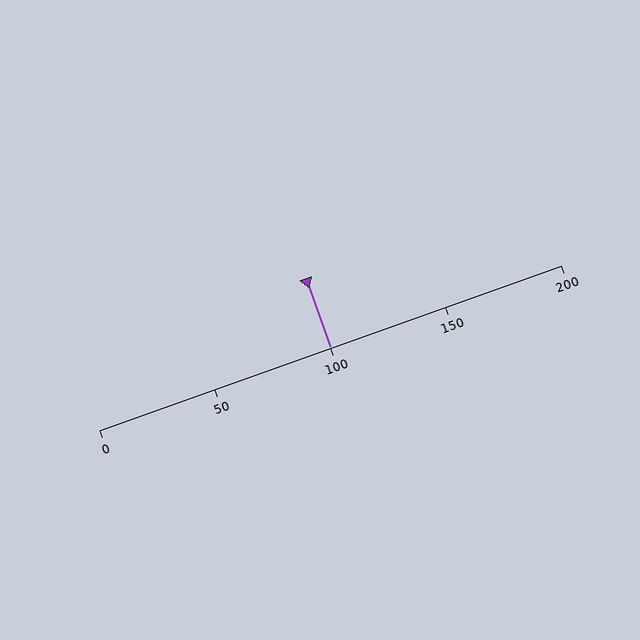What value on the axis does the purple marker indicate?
The marker indicates approximately 100.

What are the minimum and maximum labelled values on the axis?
The axis runs from 0 to 200.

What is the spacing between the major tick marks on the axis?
The major ticks are spaced 50 apart.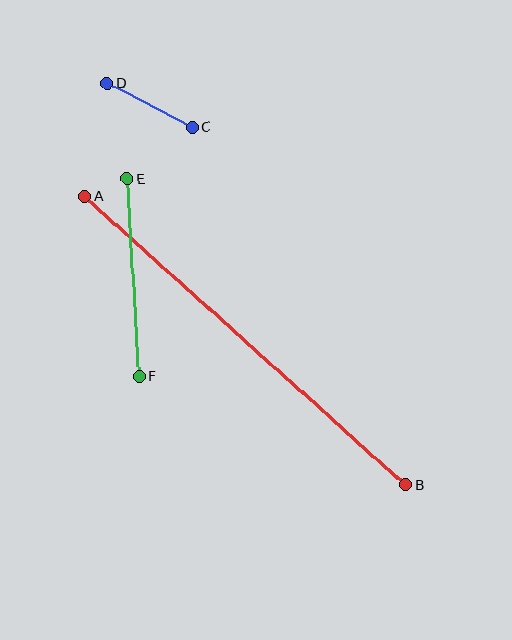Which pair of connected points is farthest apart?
Points A and B are farthest apart.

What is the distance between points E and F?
The distance is approximately 198 pixels.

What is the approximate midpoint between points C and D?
The midpoint is at approximately (150, 105) pixels.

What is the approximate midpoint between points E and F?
The midpoint is at approximately (133, 278) pixels.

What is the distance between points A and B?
The distance is approximately 432 pixels.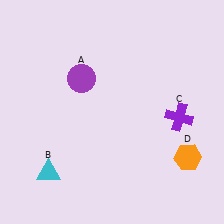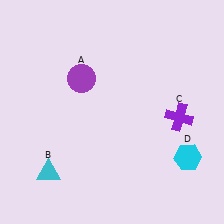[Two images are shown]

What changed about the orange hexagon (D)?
In Image 1, D is orange. In Image 2, it changed to cyan.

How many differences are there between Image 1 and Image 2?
There is 1 difference between the two images.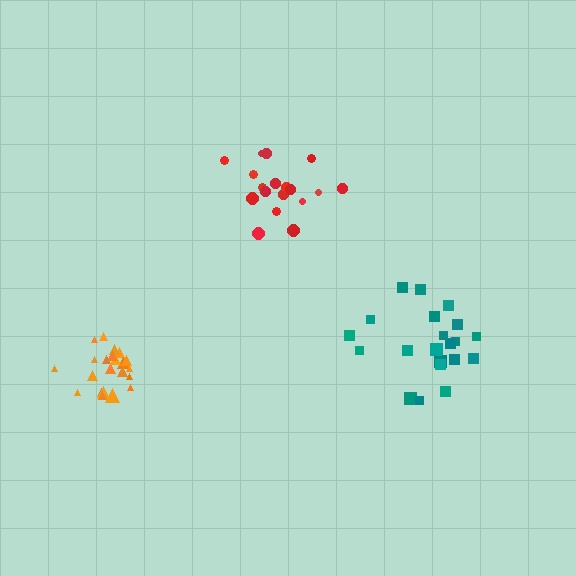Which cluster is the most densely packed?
Orange.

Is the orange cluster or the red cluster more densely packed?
Orange.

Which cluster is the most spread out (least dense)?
Teal.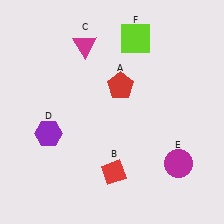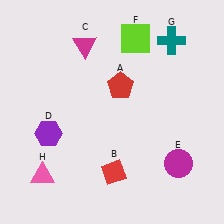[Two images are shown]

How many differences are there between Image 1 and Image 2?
There are 2 differences between the two images.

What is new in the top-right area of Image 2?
A teal cross (G) was added in the top-right area of Image 2.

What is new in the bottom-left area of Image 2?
A pink triangle (H) was added in the bottom-left area of Image 2.